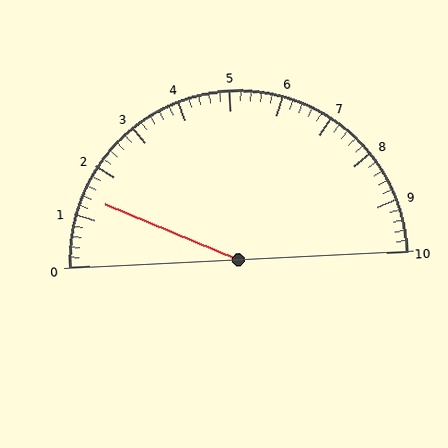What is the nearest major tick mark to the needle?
The nearest major tick mark is 1.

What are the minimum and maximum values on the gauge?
The gauge ranges from 0 to 10.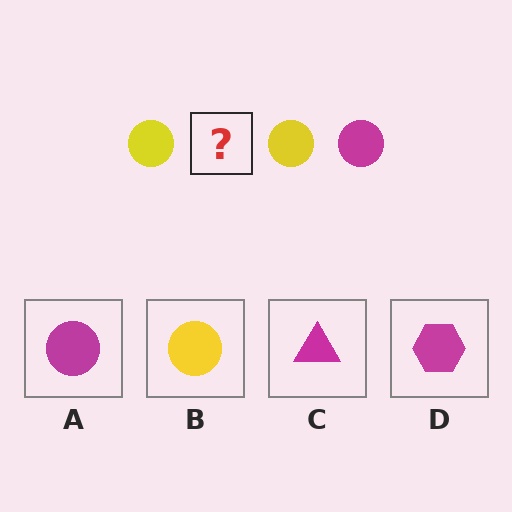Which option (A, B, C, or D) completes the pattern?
A.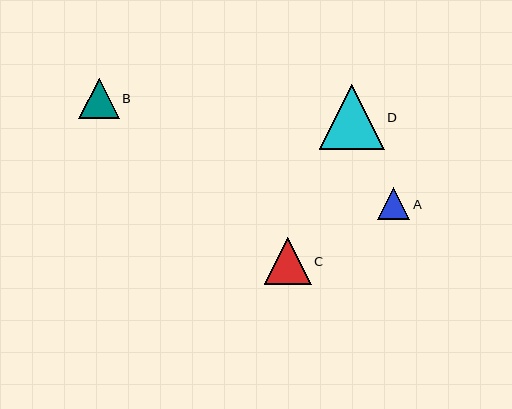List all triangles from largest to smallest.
From largest to smallest: D, C, B, A.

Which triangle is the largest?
Triangle D is the largest with a size of approximately 65 pixels.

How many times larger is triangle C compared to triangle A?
Triangle C is approximately 1.5 times the size of triangle A.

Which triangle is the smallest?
Triangle A is the smallest with a size of approximately 32 pixels.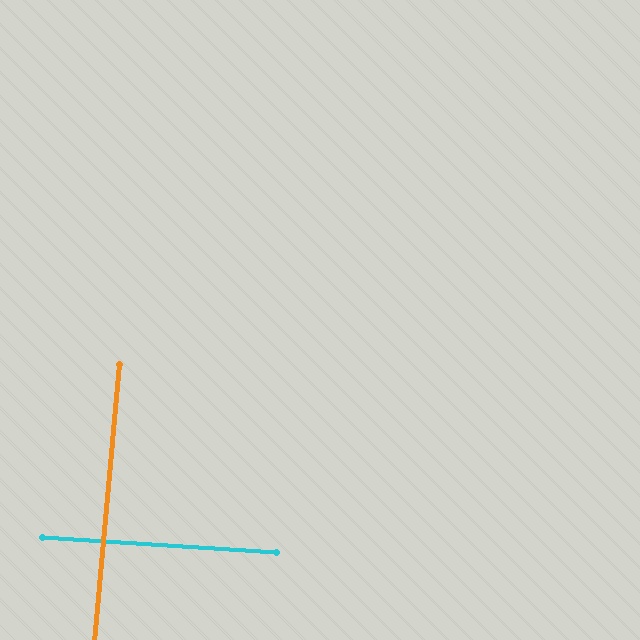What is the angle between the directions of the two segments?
Approximately 89 degrees.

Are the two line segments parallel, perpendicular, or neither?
Perpendicular — they meet at approximately 89°.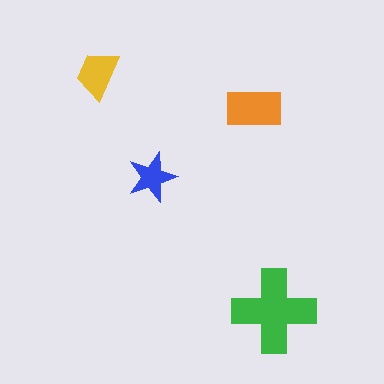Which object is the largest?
The green cross.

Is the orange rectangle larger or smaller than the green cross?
Smaller.